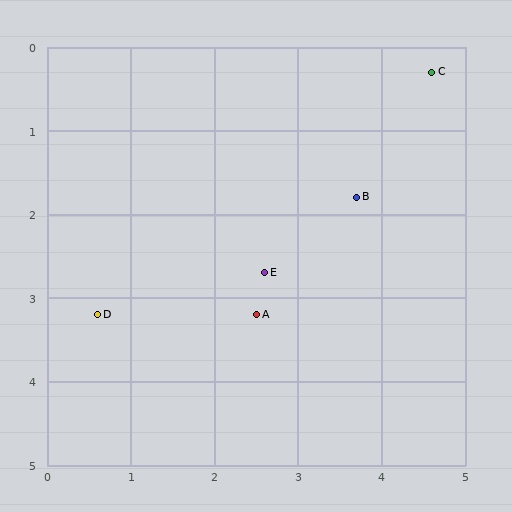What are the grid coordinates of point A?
Point A is at approximately (2.5, 3.2).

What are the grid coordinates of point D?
Point D is at approximately (0.6, 3.2).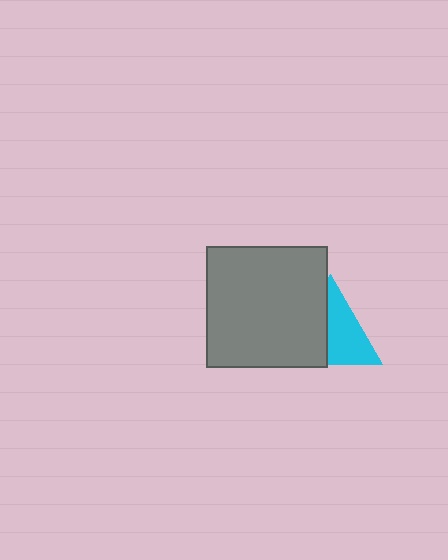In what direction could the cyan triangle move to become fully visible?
The cyan triangle could move right. That would shift it out from behind the gray square entirely.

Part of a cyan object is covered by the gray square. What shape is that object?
It is a triangle.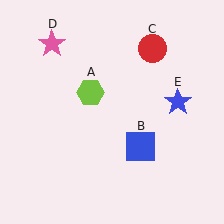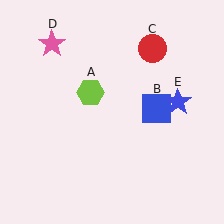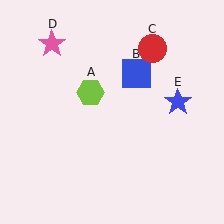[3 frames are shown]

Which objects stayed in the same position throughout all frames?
Lime hexagon (object A) and red circle (object C) and pink star (object D) and blue star (object E) remained stationary.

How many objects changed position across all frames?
1 object changed position: blue square (object B).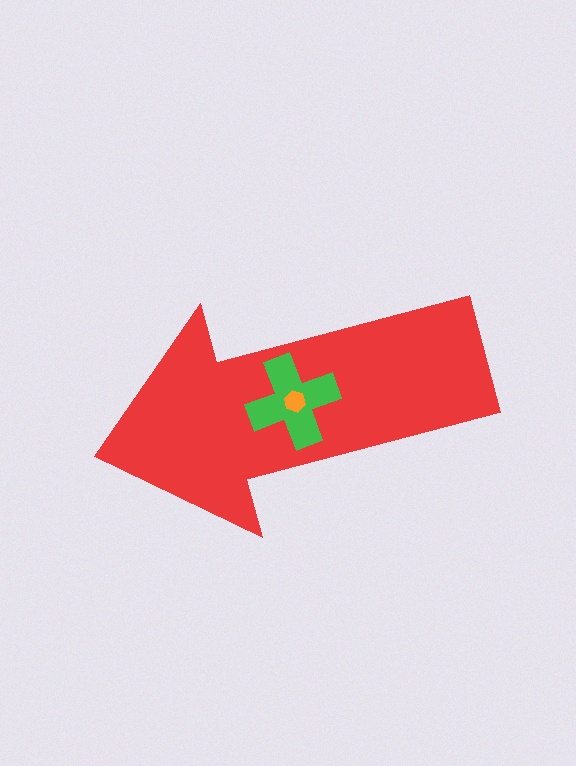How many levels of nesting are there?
3.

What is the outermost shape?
The red arrow.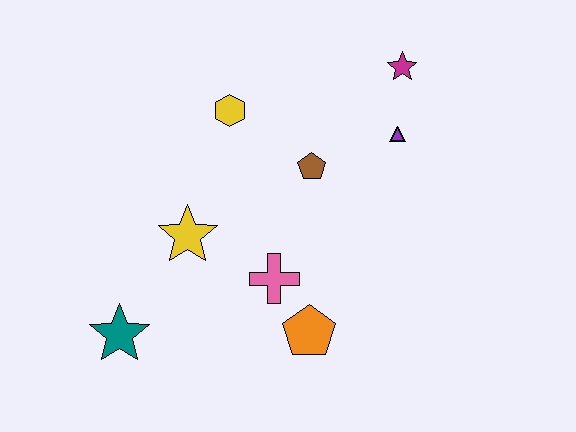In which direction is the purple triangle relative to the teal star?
The purple triangle is to the right of the teal star.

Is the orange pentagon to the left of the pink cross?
No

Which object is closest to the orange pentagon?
The pink cross is closest to the orange pentagon.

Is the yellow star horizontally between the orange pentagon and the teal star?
Yes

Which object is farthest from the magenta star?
The teal star is farthest from the magenta star.